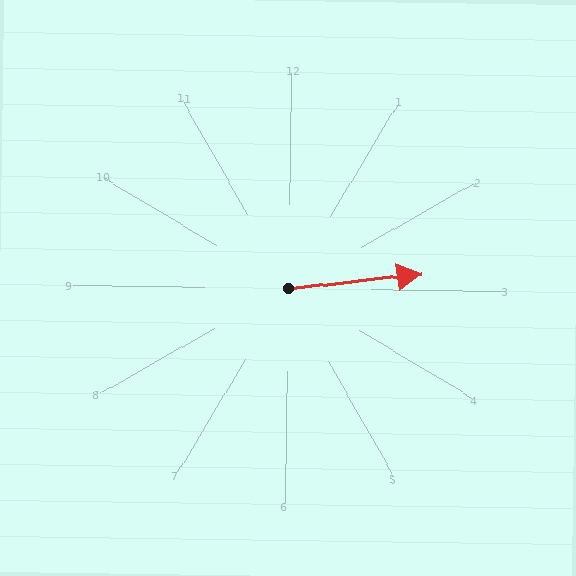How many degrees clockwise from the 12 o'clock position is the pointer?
Approximately 83 degrees.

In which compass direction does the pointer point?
East.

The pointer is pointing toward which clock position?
Roughly 3 o'clock.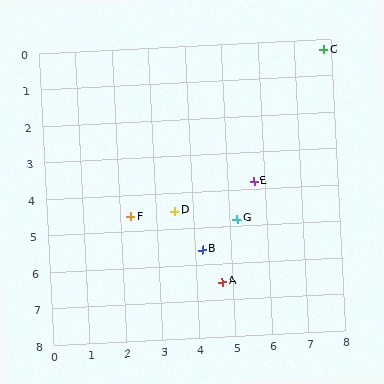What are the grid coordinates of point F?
Point F is at approximately (2.3, 4.6).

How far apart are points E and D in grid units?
Points E and D are about 2.3 grid units apart.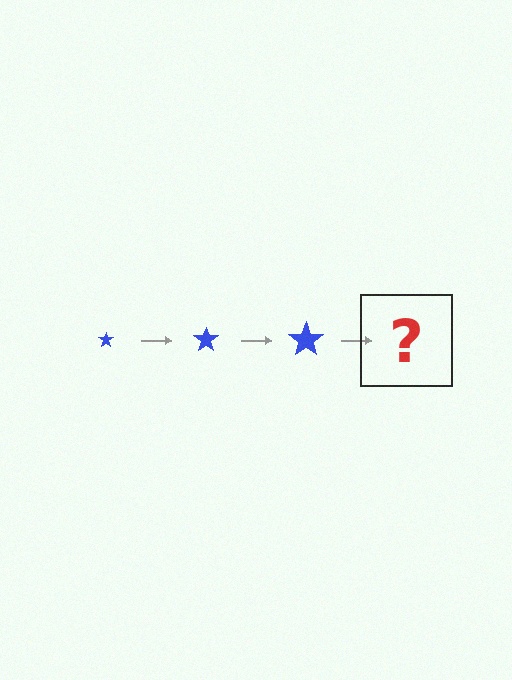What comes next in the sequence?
The next element should be a blue star, larger than the previous one.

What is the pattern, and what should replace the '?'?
The pattern is that the star gets progressively larger each step. The '?' should be a blue star, larger than the previous one.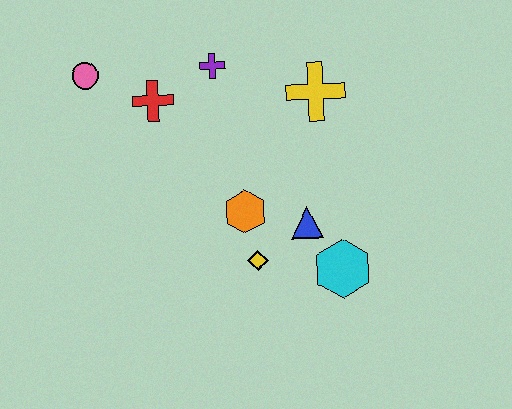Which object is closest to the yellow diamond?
The orange hexagon is closest to the yellow diamond.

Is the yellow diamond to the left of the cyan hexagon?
Yes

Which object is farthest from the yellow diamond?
The pink circle is farthest from the yellow diamond.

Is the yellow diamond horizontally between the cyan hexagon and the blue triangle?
No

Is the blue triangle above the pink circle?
No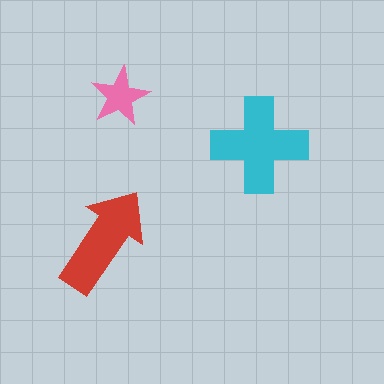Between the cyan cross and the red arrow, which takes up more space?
The cyan cross.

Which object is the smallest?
The pink star.